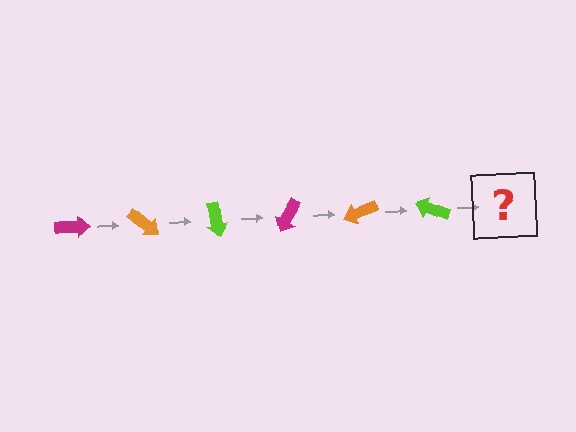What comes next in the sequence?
The next element should be a magenta arrow, rotated 240 degrees from the start.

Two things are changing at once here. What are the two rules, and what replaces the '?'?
The two rules are that it rotates 40 degrees each step and the color cycles through magenta, orange, and lime. The '?' should be a magenta arrow, rotated 240 degrees from the start.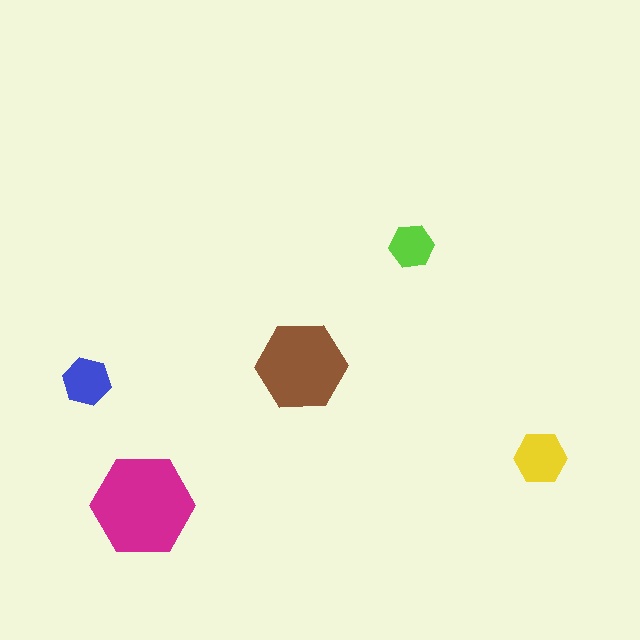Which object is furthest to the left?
The blue hexagon is leftmost.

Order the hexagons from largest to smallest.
the magenta one, the brown one, the yellow one, the blue one, the lime one.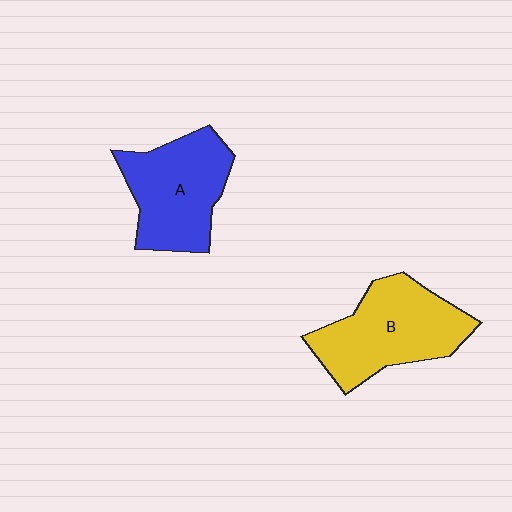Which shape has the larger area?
Shape B (yellow).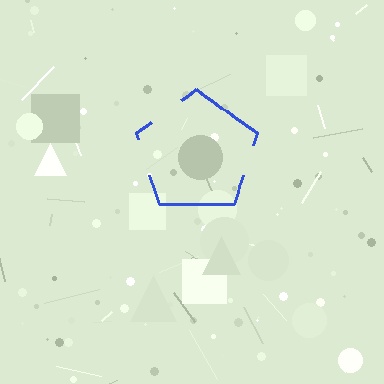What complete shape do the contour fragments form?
The contour fragments form a pentagon.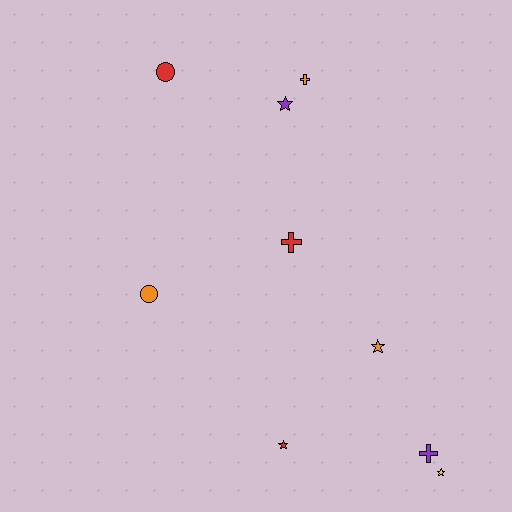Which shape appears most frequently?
Star, with 4 objects.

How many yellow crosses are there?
There are no yellow crosses.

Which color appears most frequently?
Red, with 3 objects.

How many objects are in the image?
There are 9 objects.